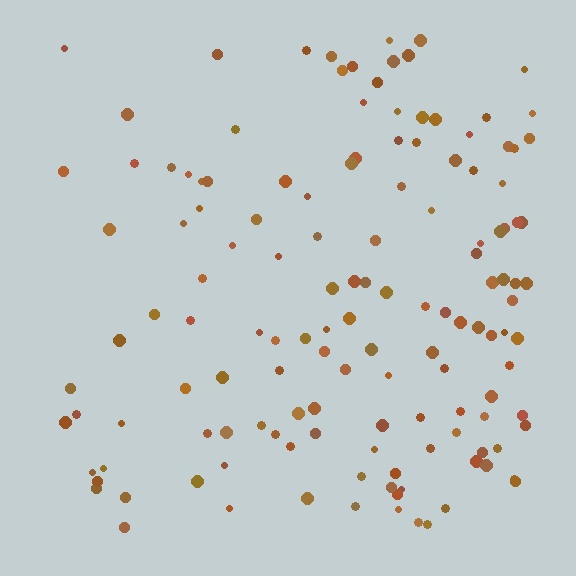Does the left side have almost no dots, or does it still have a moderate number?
Still a moderate number, just noticeably fewer than the right.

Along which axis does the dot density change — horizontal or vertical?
Horizontal.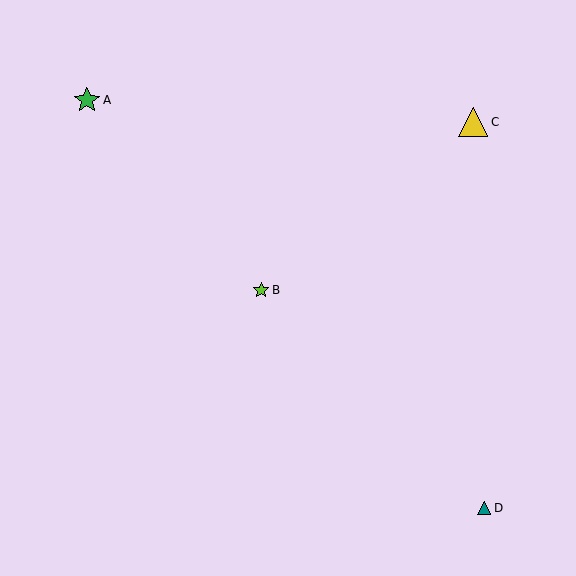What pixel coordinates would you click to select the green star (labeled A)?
Click at (87, 100) to select the green star A.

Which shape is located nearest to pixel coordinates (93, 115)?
The green star (labeled A) at (87, 100) is nearest to that location.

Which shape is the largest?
The yellow triangle (labeled C) is the largest.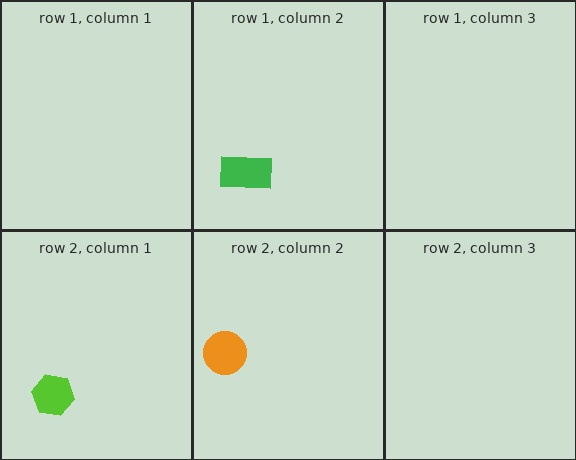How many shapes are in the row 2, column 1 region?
1.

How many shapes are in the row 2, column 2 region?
1.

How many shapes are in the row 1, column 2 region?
1.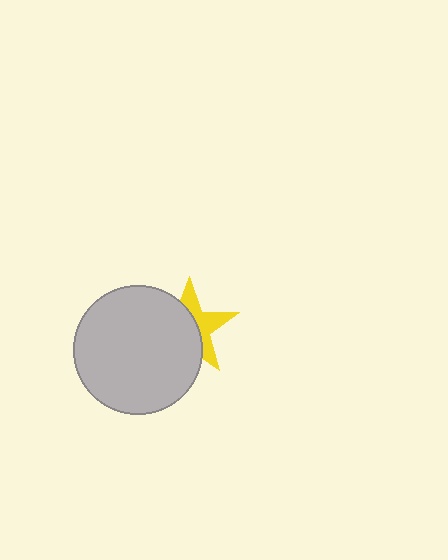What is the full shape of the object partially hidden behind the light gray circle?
The partially hidden object is a yellow star.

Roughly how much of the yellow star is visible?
A small part of it is visible (roughly 42%).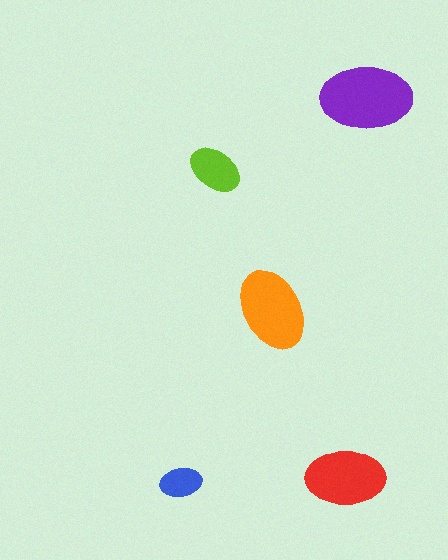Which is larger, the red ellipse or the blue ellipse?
The red one.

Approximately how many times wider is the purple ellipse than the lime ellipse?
About 1.5 times wider.